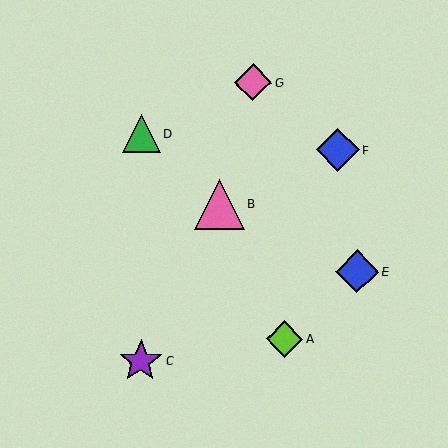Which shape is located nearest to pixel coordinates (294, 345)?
The lime diamond (labeled A) at (285, 339) is nearest to that location.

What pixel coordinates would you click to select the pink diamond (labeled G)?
Click at (253, 83) to select the pink diamond G.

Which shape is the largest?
The pink triangle (labeled B) is the largest.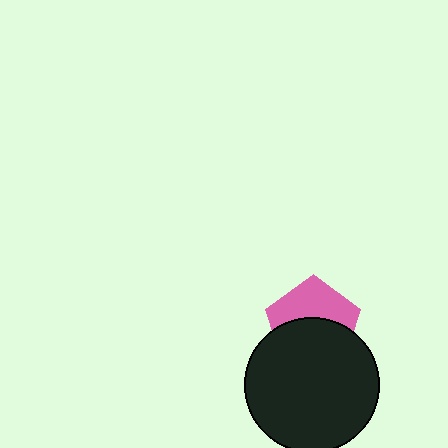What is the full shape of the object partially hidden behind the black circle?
The partially hidden object is a pink pentagon.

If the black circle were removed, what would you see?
You would see the complete pink pentagon.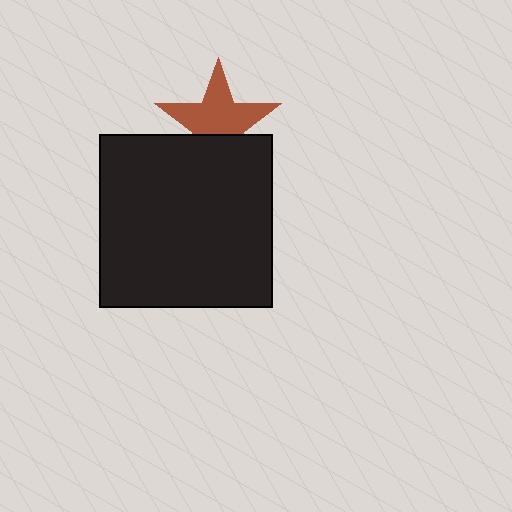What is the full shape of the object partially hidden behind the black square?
The partially hidden object is a brown star.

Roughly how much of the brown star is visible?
About half of it is visible (roughly 64%).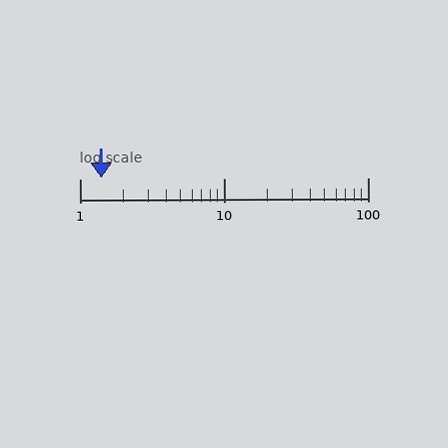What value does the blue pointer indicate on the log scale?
The pointer indicates approximately 1.4.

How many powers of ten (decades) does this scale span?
The scale spans 2 decades, from 1 to 100.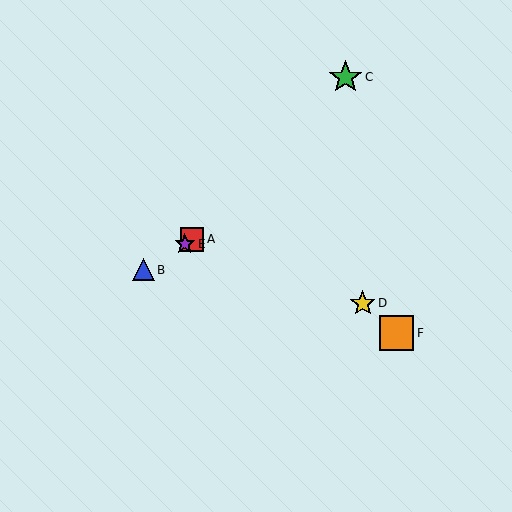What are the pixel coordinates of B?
Object B is at (143, 270).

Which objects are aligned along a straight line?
Objects A, B, E are aligned along a straight line.